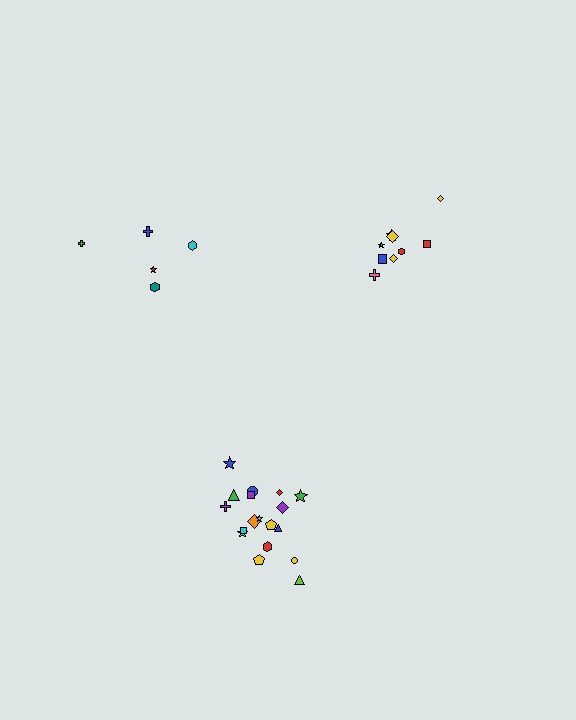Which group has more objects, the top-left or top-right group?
The top-right group.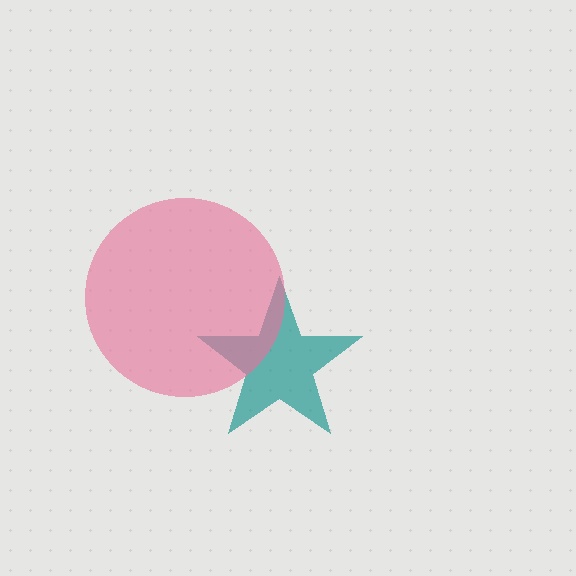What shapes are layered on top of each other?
The layered shapes are: a teal star, a pink circle.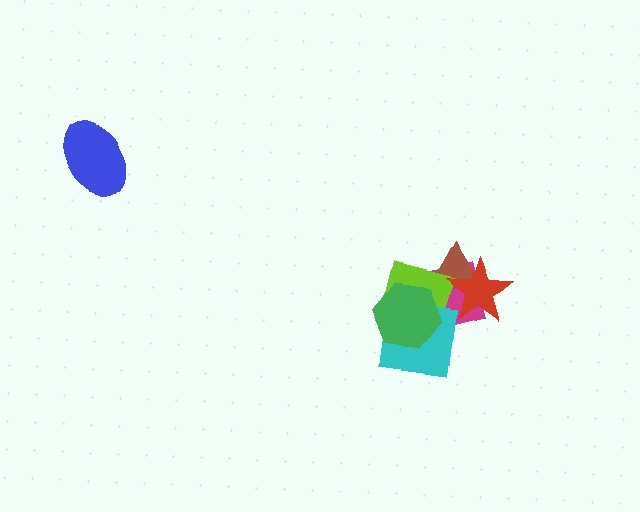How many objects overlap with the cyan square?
3 objects overlap with the cyan square.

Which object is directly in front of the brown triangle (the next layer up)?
The lime rectangle is directly in front of the brown triangle.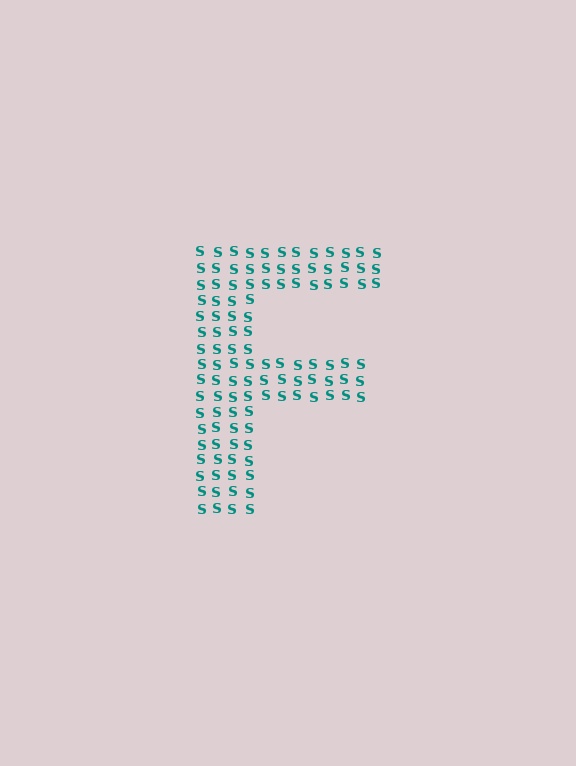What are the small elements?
The small elements are letter S's.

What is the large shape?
The large shape is the letter F.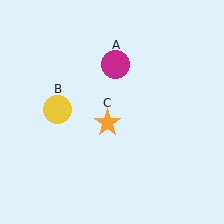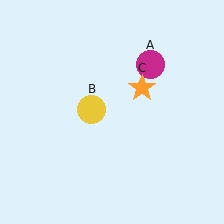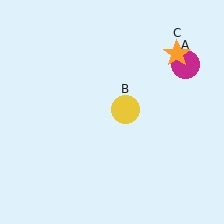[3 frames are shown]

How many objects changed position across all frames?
3 objects changed position: magenta circle (object A), yellow circle (object B), orange star (object C).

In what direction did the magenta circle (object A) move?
The magenta circle (object A) moved right.